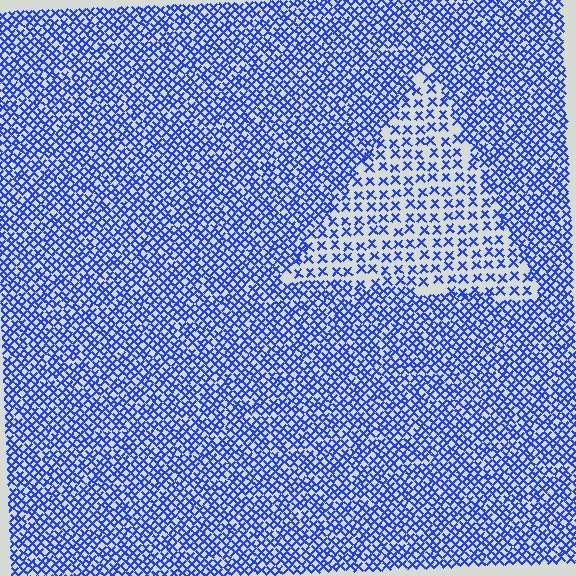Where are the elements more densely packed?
The elements are more densely packed outside the triangle boundary.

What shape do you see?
I see a triangle.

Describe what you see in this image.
The image contains small blue elements arranged at two different densities. A triangle-shaped region is visible where the elements are less densely packed than the surrounding area.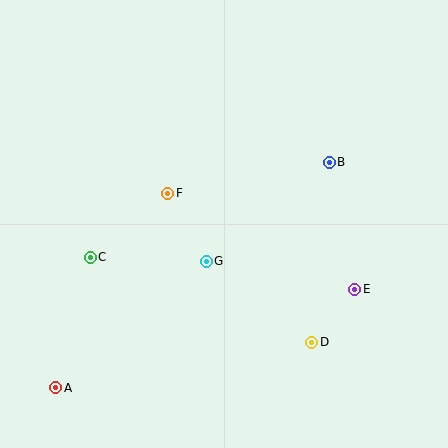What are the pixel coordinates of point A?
Point A is at (56, 388).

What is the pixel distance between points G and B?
The distance between G and B is 158 pixels.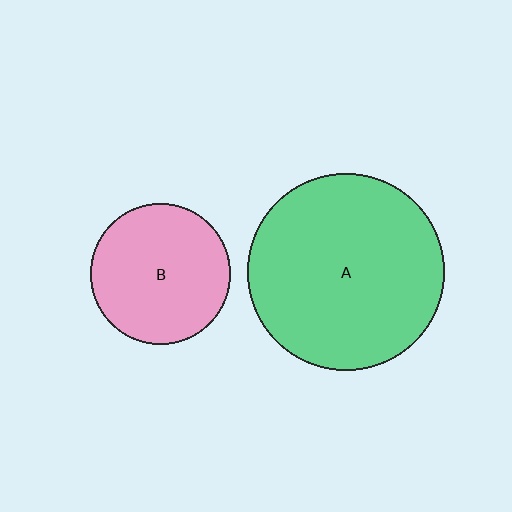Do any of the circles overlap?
No, none of the circles overlap.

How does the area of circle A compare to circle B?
Approximately 2.0 times.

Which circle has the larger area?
Circle A (green).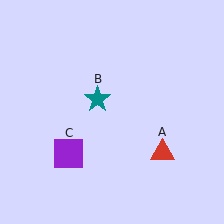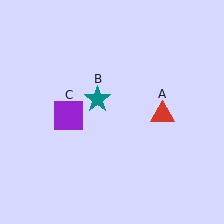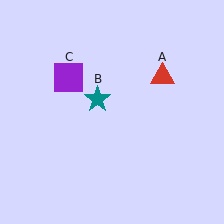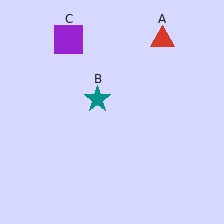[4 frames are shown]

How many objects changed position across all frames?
2 objects changed position: red triangle (object A), purple square (object C).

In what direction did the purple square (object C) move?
The purple square (object C) moved up.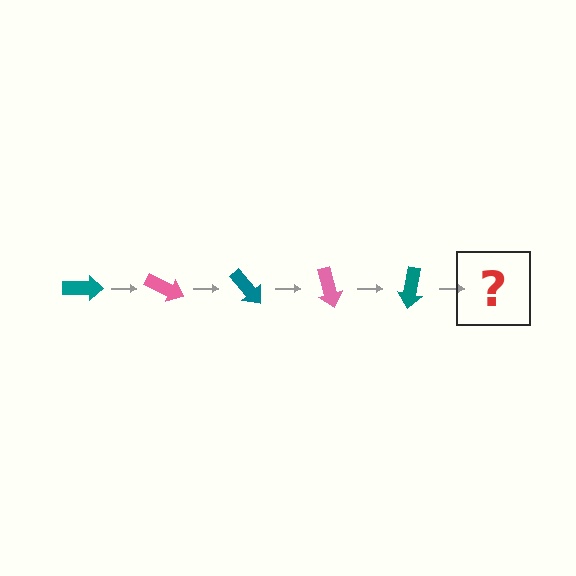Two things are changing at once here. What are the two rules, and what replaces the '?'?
The two rules are that it rotates 25 degrees each step and the color cycles through teal and pink. The '?' should be a pink arrow, rotated 125 degrees from the start.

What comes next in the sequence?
The next element should be a pink arrow, rotated 125 degrees from the start.